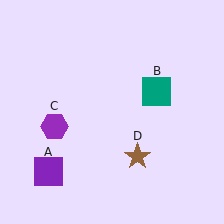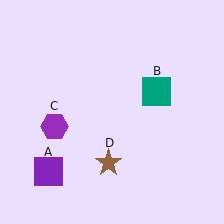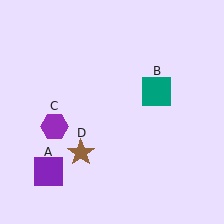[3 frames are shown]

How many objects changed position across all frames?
1 object changed position: brown star (object D).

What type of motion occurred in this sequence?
The brown star (object D) rotated clockwise around the center of the scene.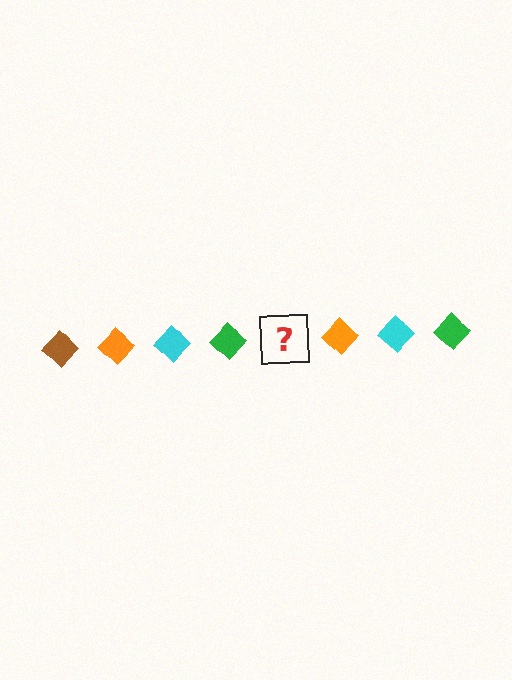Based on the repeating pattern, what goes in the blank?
The blank should be a brown diamond.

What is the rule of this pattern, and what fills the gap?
The rule is that the pattern cycles through brown, orange, cyan, green diamonds. The gap should be filled with a brown diamond.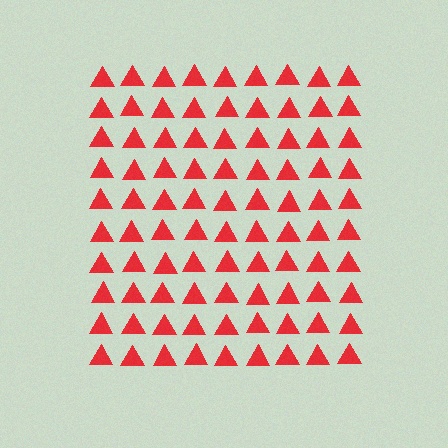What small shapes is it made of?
It is made of small triangles.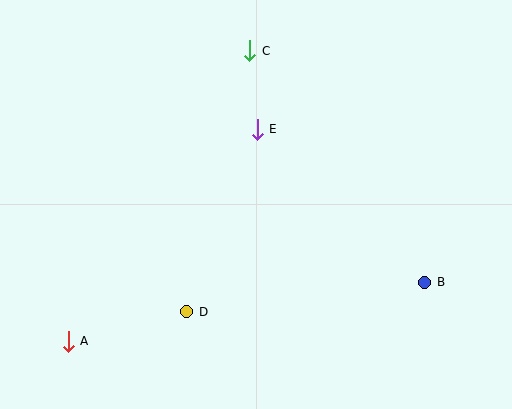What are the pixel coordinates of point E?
Point E is at (257, 129).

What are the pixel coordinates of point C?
Point C is at (250, 51).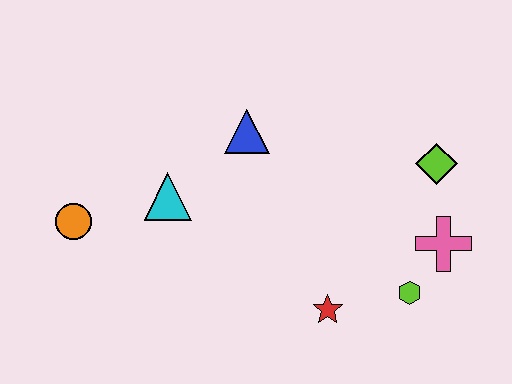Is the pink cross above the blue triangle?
No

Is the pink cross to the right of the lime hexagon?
Yes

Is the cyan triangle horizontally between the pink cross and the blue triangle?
No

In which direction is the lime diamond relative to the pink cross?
The lime diamond is above the pink cross.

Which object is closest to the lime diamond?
The pink cross is closest to the lime diamond.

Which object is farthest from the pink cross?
The orange circle is farthest from the pink cross.